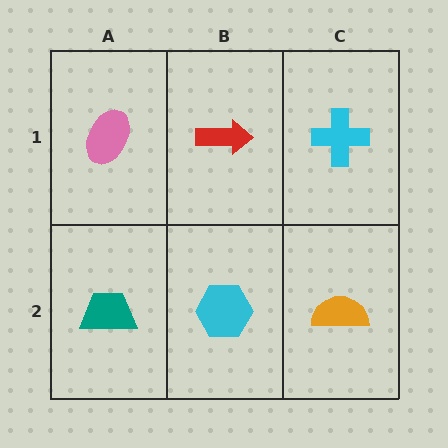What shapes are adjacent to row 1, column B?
A cyan hexagon (row 2, column B), a pink ellipse (row 1, column A), a cyan cross (row 1, column C).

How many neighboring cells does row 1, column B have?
3.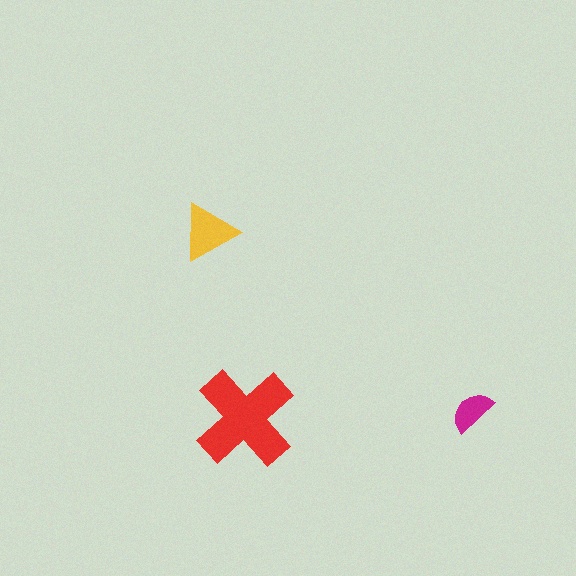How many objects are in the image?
There are 3 objects in the image.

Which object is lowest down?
The red cross is bottommost.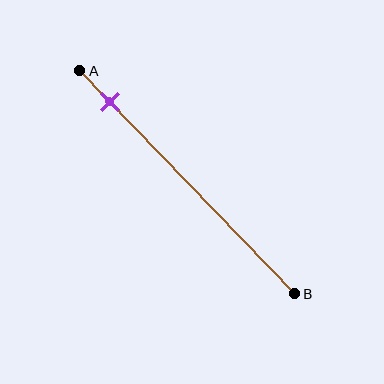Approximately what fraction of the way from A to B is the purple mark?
The purple mark is approximately 15% of the way from A to B.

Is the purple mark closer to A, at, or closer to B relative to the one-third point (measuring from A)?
The purple mark is closer to point A than the one-third point of segment AB.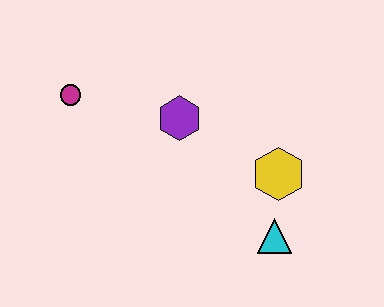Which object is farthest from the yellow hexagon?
The magenta circle is farthest from the yellow hexagon.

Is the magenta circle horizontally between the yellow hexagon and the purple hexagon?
No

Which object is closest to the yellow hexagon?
The cyan triangle is closest to the yellow hexagon.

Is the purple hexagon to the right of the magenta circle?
Yes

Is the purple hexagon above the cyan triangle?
Yes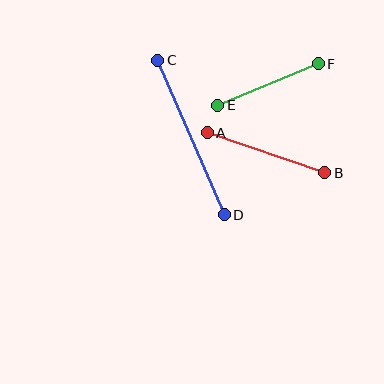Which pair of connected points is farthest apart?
Points C and D are farthest apart.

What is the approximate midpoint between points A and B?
The midpoint is at approximately (266, 153) pixels.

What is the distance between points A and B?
The distance is approximately 124 pixels.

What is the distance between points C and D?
The distance is approximately 169 pixels.